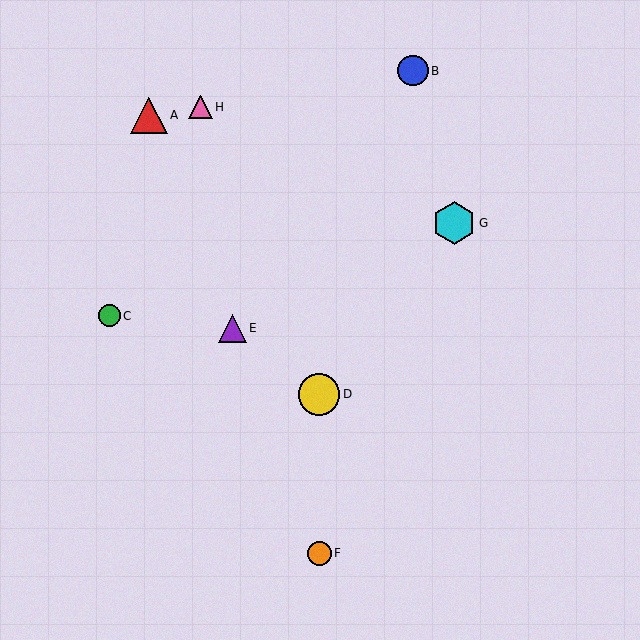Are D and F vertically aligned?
Yes, both are at x≈319.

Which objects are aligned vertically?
Objects D, F are aligned vertically.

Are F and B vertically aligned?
No, F is at x≈319 and B is at x≈413.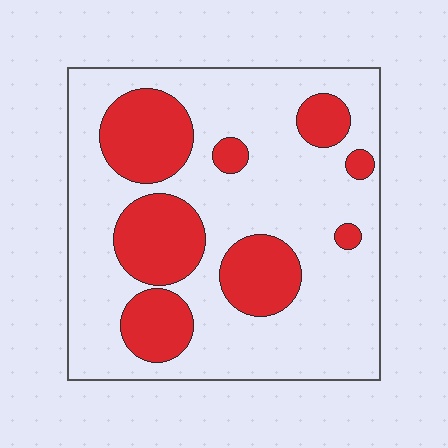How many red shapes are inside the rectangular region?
8.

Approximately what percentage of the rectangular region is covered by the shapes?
Approximately 30%.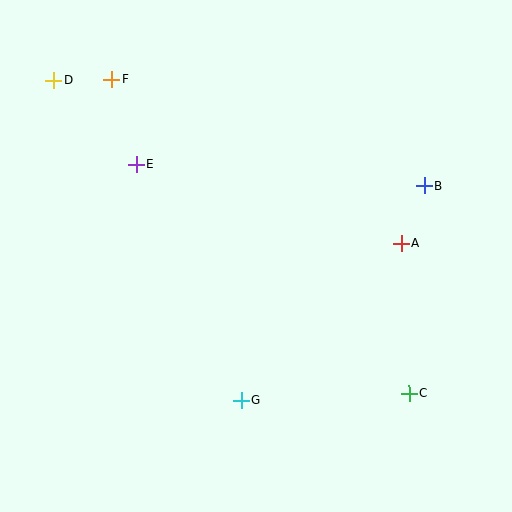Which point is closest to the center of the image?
Point G at (241, 400) is closest to the center.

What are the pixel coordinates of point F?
Point F is at (111, 79).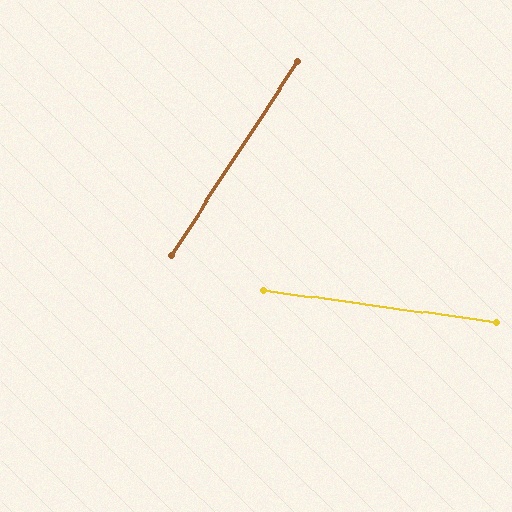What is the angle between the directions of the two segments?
Approximately 65 degrees.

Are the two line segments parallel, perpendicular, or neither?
Neither parallel nor perpendicular — they differ by about 65°.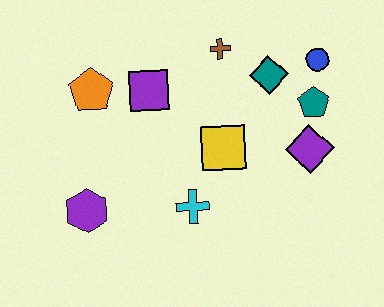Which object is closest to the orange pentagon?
The purple square is closest to the orange pentagon.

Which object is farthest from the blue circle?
The purple hexagon is farthest from the blue circle.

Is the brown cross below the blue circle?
No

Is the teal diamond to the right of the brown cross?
Yes